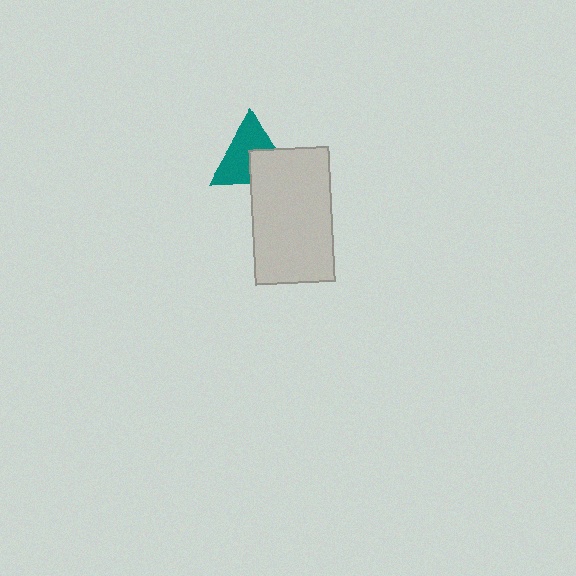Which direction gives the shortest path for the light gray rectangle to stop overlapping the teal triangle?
Moving toward the lower-right gives the shortest separation.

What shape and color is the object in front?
The object in front is a light gray rectangle.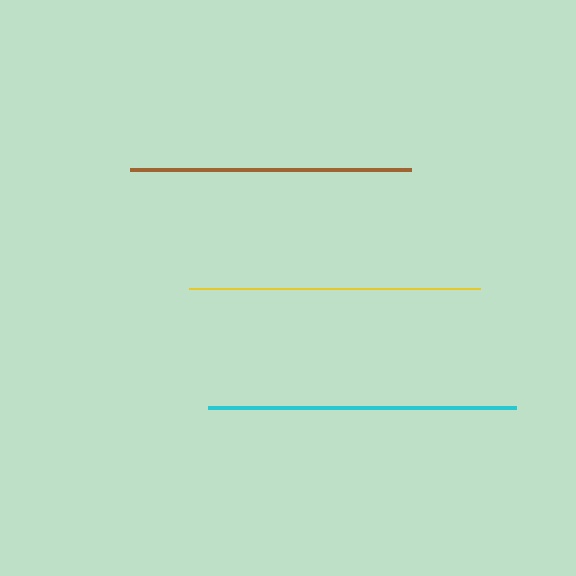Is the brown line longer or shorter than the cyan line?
The cyan line is longer than the brown line.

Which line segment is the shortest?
The brown line is the shortest at approximately 281 pixels.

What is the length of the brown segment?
The brown segment is approximately 281 pixels long.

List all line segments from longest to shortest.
From longest to shortest: cyan, yellow, brown.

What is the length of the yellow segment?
The yellow segment is approximately 291 pixels long.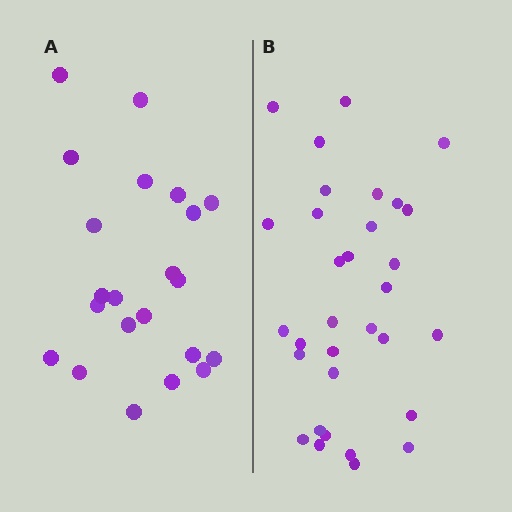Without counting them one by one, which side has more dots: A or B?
Region B (the right region) has more dots.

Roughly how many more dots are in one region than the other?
Region B has roughly 10 or so more dots than region A.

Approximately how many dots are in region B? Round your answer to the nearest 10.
About 30 dots. (The exact count is 32, which rounds to 30.)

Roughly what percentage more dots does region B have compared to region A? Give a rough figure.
About 45% more.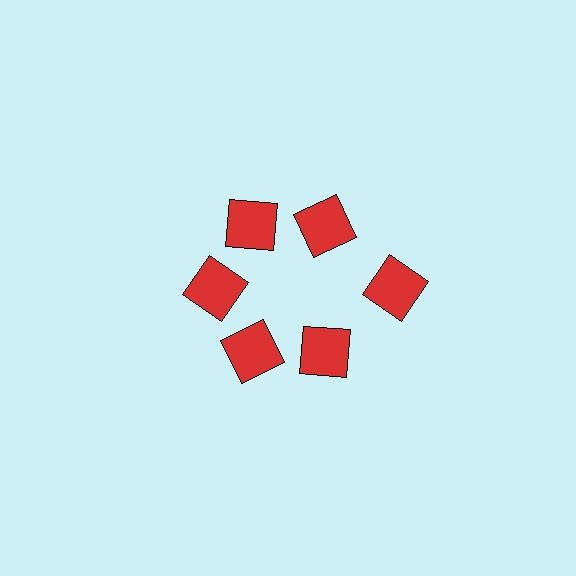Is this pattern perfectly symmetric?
No. The 6 red squares are arranged in a ring, but one element near the 3 o'clock position is pushed outward from the center, breaking the 6-fold rotational symmetry.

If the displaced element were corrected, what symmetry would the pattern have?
It would have 6-fold rotational symmetry — the pattern would map onto itself every 60 degrees.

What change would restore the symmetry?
The symmetry would be restored by moving it inward, back onto the ring so that all 6 squares sit at equal angles and equal distance from the center.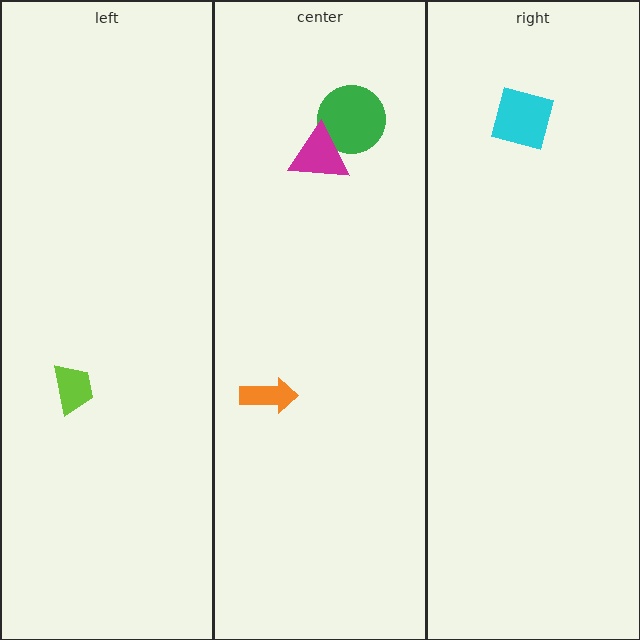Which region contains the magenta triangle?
The center region.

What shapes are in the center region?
The green circle, the orange arrow, the magenta triangle.